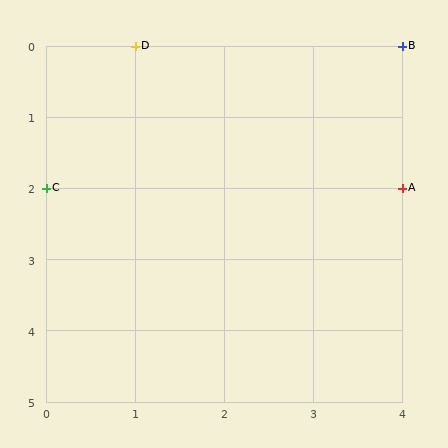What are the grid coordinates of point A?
Point A is at grid coordinates (4, 2).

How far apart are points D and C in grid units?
Points D and C are 1 column and 2 rows apart (about 2.2 grid units diagonally).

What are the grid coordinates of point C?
Point C is at grid coordinates (0, 2).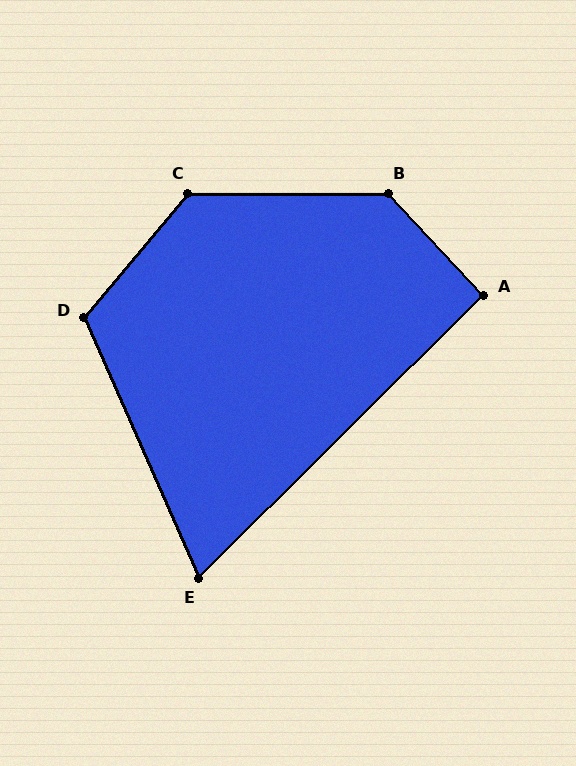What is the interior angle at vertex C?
Approximately 130 degrees (obtuse).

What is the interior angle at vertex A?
Approximately 92 degrees (approximately right).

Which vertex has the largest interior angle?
B, at approximately 133 degrees.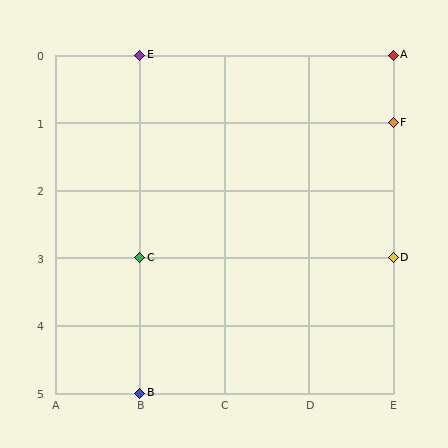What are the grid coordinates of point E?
Point E is at grid coordinates (B, 0).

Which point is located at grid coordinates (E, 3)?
Point D is at (E, 3).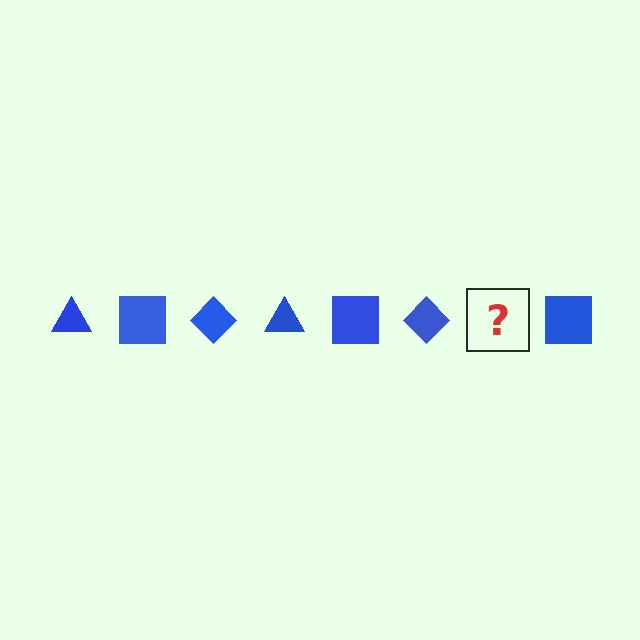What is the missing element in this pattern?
The missing element is a blue triangle.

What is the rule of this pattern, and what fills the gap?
The rule is that the pattern cycles through triangle, square, diamond shapes in blue. The gap should be filled with a blue triangle.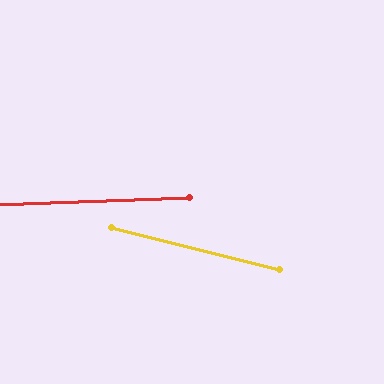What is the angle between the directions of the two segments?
Approximately 16 degrees.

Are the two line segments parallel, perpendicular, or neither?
Neither parallel nor perpendicular — they differ by about 16°.